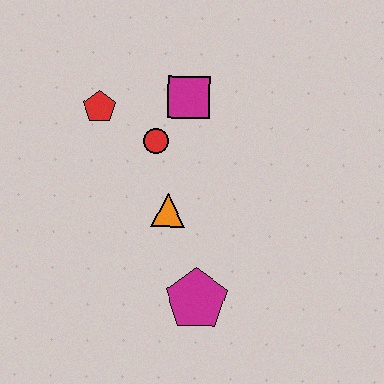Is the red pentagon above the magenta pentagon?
Yes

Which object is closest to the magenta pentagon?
The orange triangle is closest to the magenta pentagon.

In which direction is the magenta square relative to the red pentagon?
The magenta square is to the right of the red pentagon.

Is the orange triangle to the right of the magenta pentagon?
No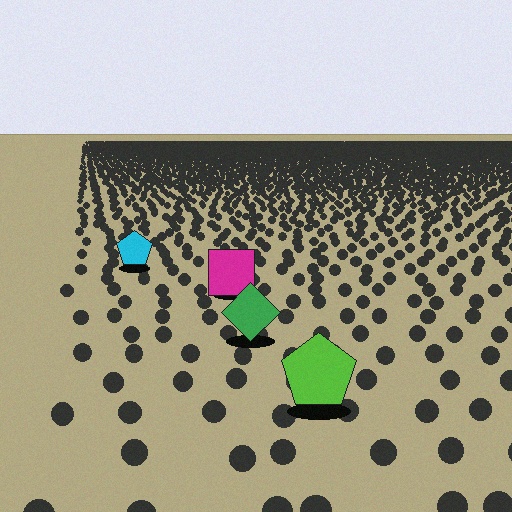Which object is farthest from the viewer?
The cyan pentagon is farthest from the viewer. It appears smaller and the ground texture around it is denser.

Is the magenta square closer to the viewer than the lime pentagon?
No. The lime pentagon is closer — you can tell from the texture gradient: the ground texture is coarser near it.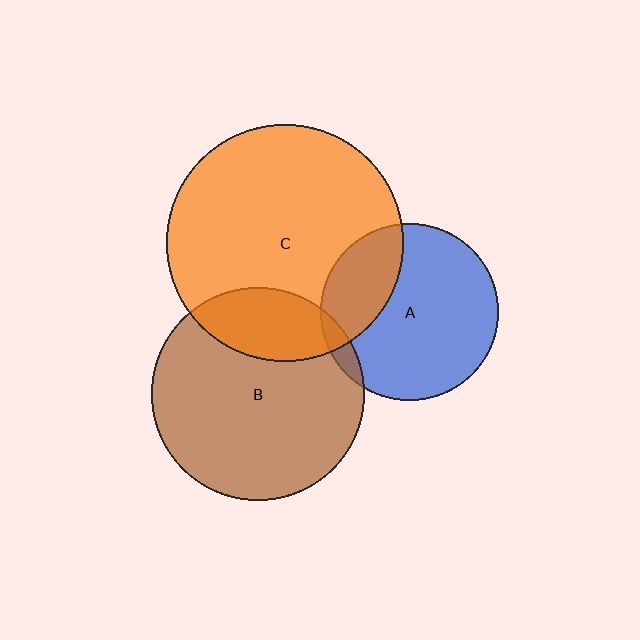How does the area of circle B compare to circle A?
Approximately 1.4 times.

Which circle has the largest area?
Circle C (orange).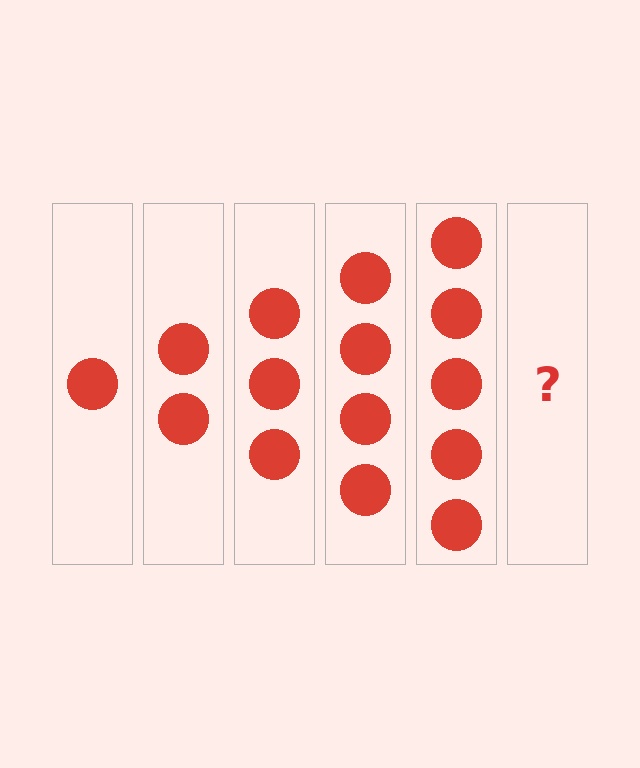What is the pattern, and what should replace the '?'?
The pattern is that each step adds one more circle. The '?' should be 6 circles.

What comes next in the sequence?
The next element should be 6 circles.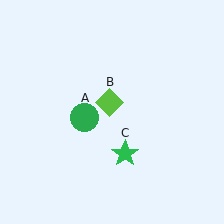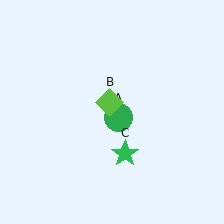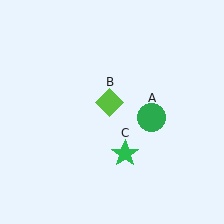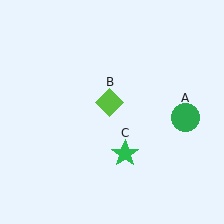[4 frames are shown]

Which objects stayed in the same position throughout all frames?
Lime diamond (object B) and green star (object C) remained stationary.